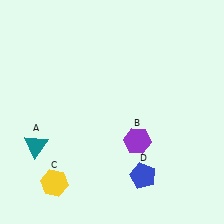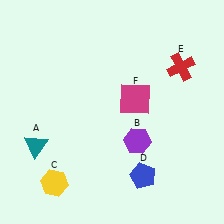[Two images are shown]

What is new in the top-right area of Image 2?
A red cross (E) was added in the top-right area of Image 2.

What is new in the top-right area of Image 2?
A magenta square (F) was added in the top-right area of Image 2.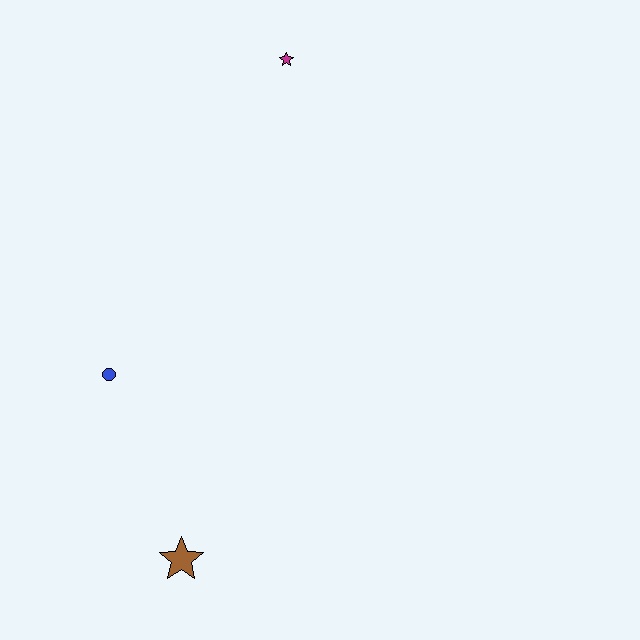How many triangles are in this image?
There are no triangles.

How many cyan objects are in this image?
There are no cyan objects.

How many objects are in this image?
There are 3 objects.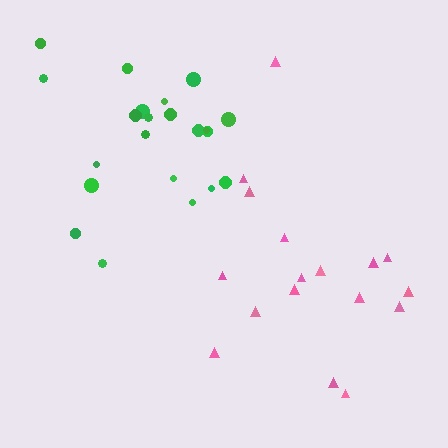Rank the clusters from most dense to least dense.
green, pink.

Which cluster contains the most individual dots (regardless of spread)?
Green (22).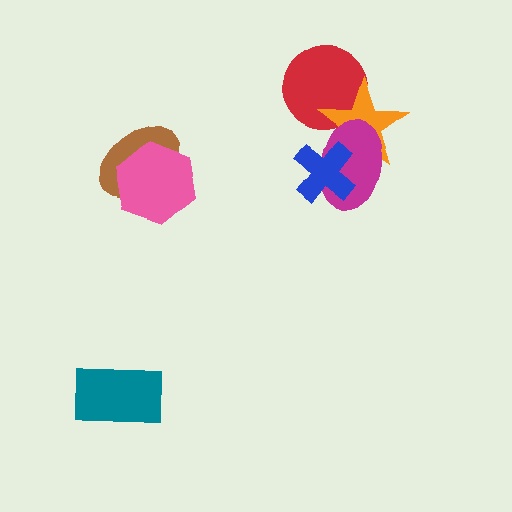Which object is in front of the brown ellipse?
The pink hexagon is in front of the brown ellipse.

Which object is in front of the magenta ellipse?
The blue cross is in front of the magenta ellipse.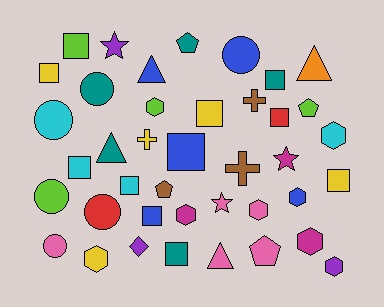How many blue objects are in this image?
There are 5 blue objects.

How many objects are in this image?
There are 40 objects.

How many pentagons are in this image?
There are 4 pentagons.